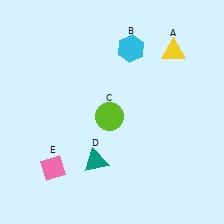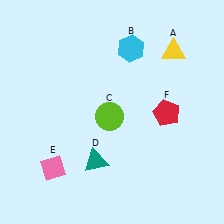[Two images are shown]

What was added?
A red pentagon (F) was added in Image 2.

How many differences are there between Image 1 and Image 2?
There is 1 difference between the two images.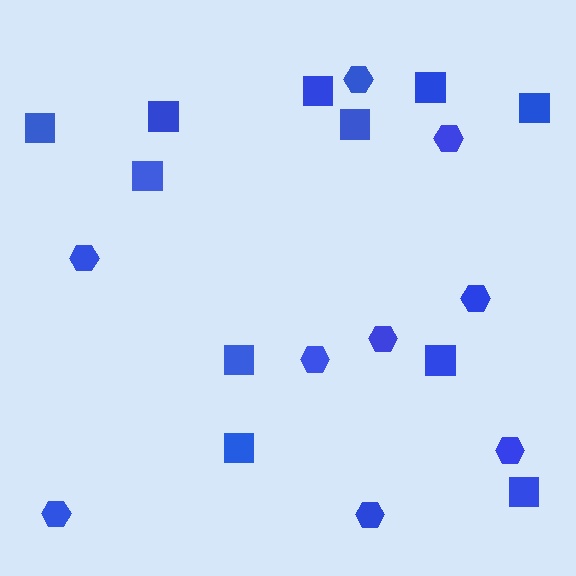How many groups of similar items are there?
There are 2 groups: one group of hexagons (9) and one group of squares (11).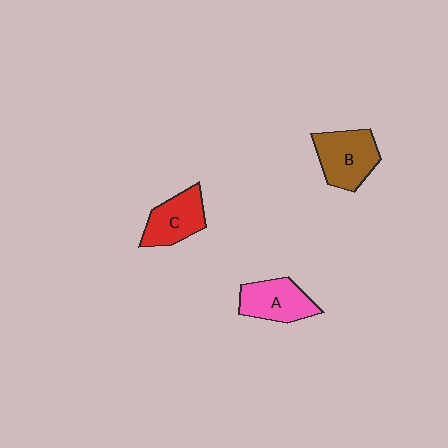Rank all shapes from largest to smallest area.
From largest to smallest: B (brown), A (pink), C (red).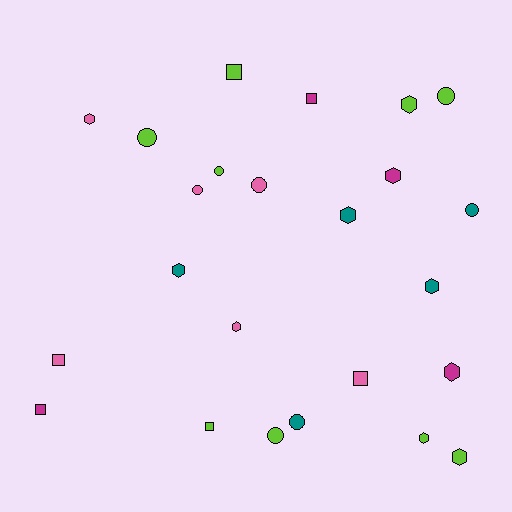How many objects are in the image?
There are 24 objects.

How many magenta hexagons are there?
There are 2 magenta hexagons.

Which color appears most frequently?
Lime, with 9 objects.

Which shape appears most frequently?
Hexagon, with 10 objects.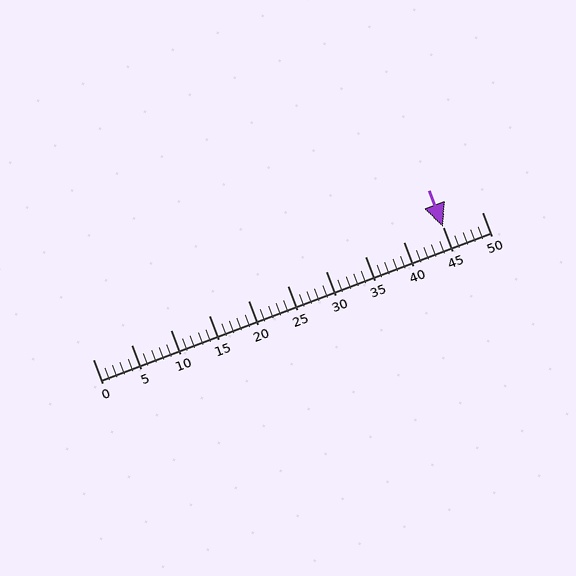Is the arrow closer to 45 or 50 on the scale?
The arrow is closer to 45.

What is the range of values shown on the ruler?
The ruler shows values from 0 to 50.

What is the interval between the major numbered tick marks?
The major tick marks are spaced 5 units apart.